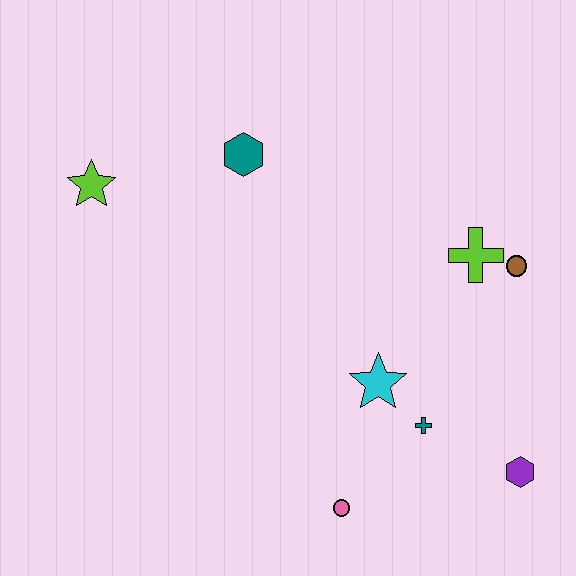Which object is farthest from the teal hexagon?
The purple hexagon is farthest from the teal hexagon.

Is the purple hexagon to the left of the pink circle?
No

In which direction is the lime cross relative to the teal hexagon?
The lime cross is to the right of the teal hexagon.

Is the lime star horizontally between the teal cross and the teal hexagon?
No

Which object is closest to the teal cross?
The cyan star is closest to the teal cross.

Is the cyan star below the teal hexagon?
Yes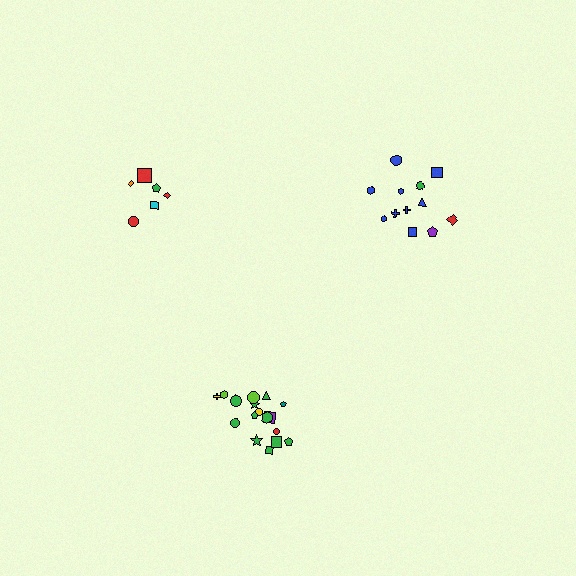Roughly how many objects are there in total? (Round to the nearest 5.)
Roughly 35 objects in total.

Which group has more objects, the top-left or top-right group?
The top-right group.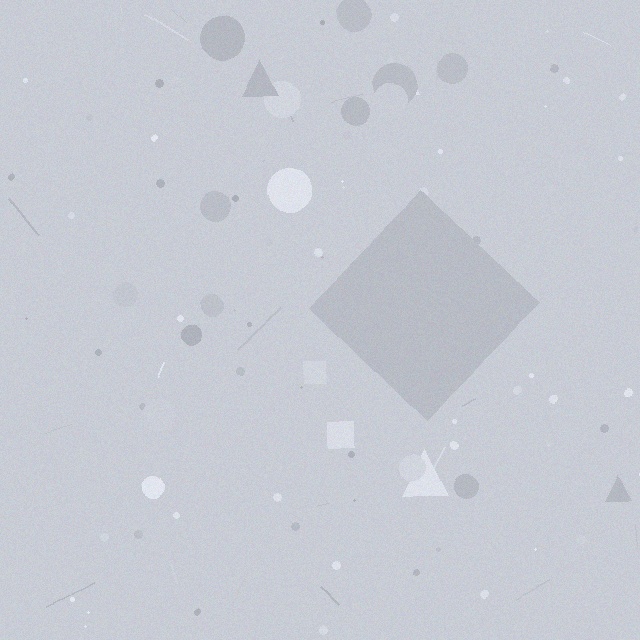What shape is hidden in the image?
A diamond is hidden in the image.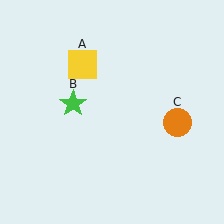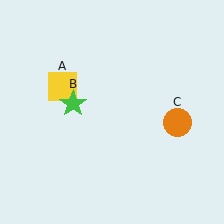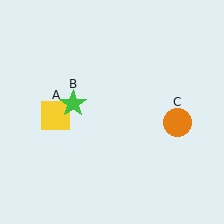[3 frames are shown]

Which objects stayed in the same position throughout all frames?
Green star (object B) and orange circle (object C) remained stationary.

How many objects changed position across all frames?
1 object changed position: yellow square (object A).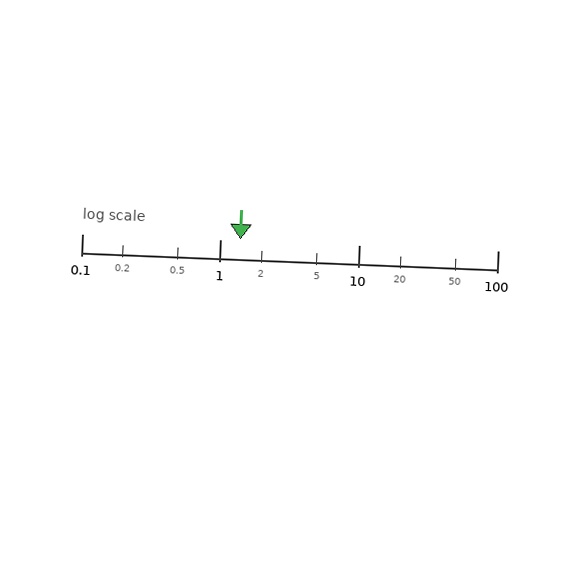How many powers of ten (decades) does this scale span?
The scale spans 3 decades, from 0.1 to 100.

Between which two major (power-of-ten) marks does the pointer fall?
The pointer is between 1 and 10.